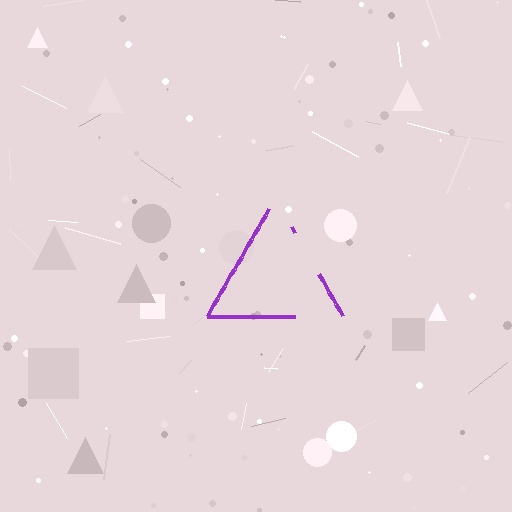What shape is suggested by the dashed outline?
The dashed outline suggests a triangle.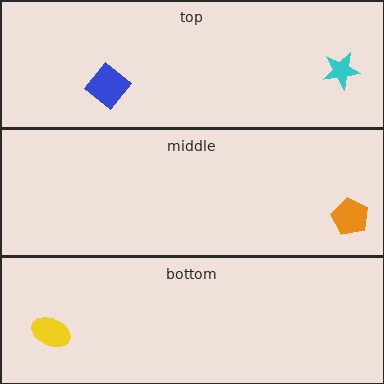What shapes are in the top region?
The blue diamond, the cyan star.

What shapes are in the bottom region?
The yellow ellipse.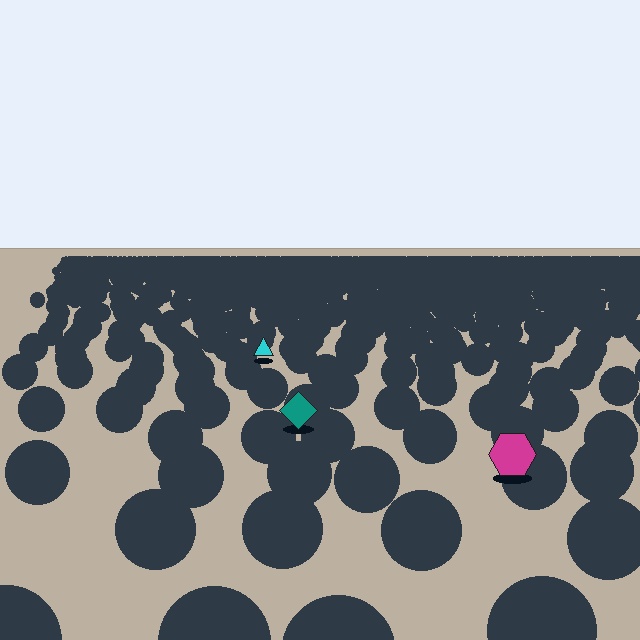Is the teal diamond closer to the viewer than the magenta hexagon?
No. The magenta hexagon is closer — you can tell from the texture gradient: the ground texture is coarser near it.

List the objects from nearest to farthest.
From nearest to farthest: the magenta hexagon, the teal diamond, the cyan triangle.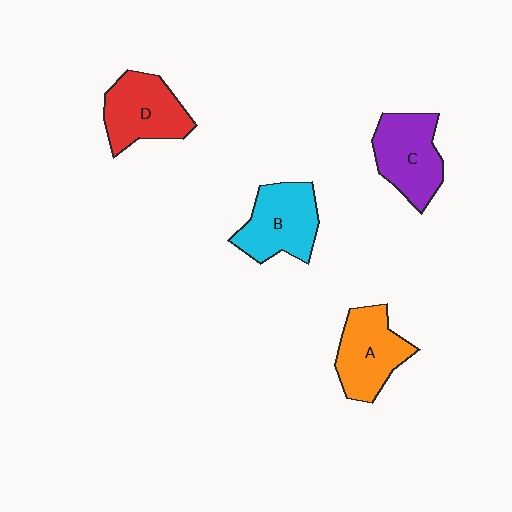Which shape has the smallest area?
Shape A (orange).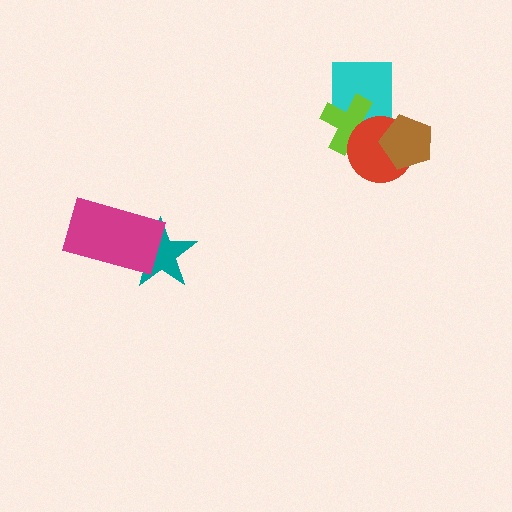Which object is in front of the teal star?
The magenta rectangle is in front of the teal star.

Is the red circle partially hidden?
Yes, it is partially covered by another shape.